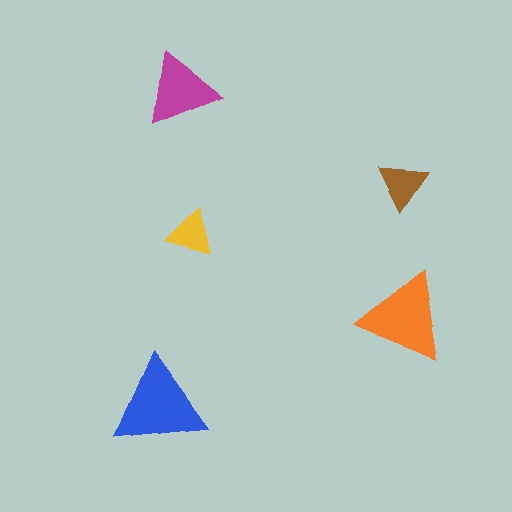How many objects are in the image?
There are 5 objects in the image.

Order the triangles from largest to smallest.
the blue one, the orange one, the magenta one, the brown one, the yellow one.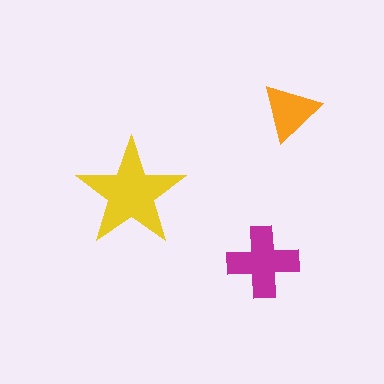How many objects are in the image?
There are 3 objects in the image.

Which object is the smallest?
The orange triangle.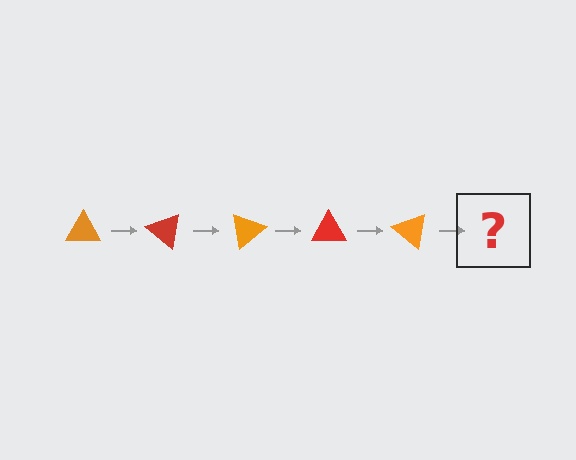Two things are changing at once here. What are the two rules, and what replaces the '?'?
The two rules are that it rotates 40 degrees each step and the color cycles through orange and red. The '?' should be a red triangle, rotated 200 degrees from the start.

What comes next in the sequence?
The next element should be a red triangle, rotated 200 degrees from the start.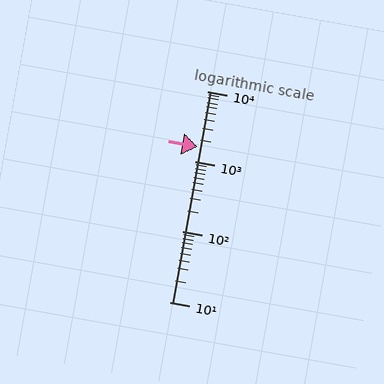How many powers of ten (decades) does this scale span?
The scale spans 3 decades, from 10 to 10000.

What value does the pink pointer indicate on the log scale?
The pointer indicates approximately 1600.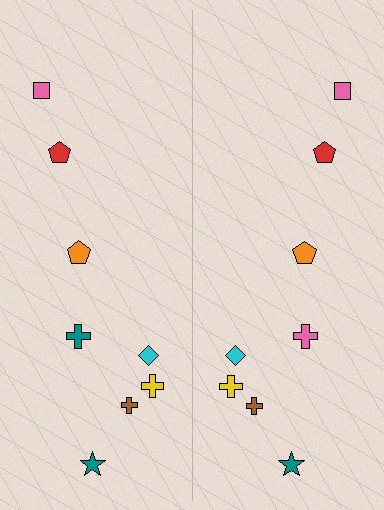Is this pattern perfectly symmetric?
No, the pattern is not perfectly symmetric. The pink cross on the right side breaks the symmetry — its mirror counterpart is teal.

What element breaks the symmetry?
The pink cross on the right side breaks the symmetry — its mirror counterpart is teal.